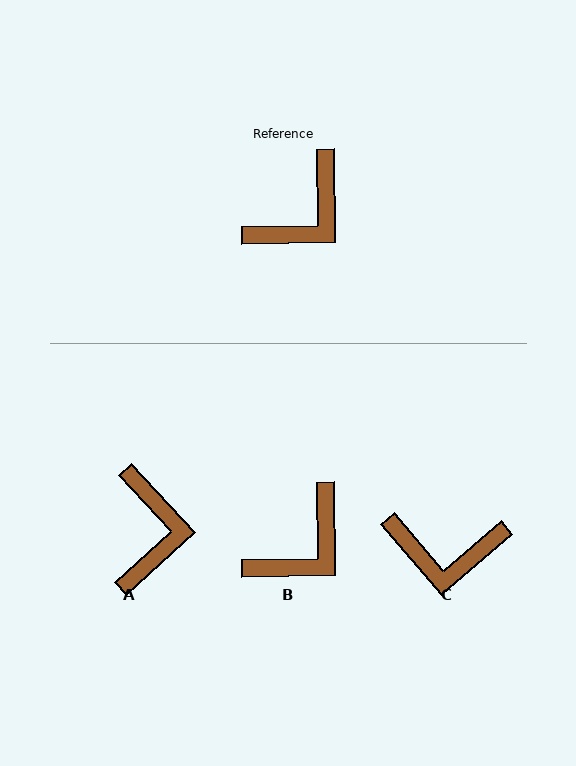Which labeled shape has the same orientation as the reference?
B.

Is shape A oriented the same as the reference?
No, it is off by about 42 degrees.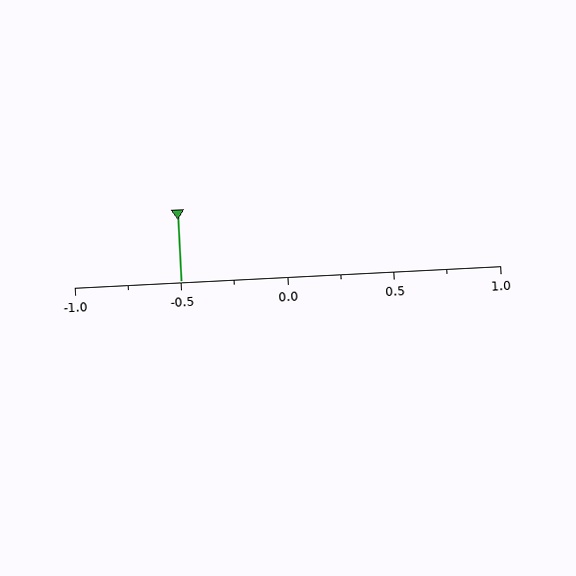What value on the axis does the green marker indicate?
The marker indicates approximately -0.5.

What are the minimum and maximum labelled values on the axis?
The axis runs from -1.0 to 1.0.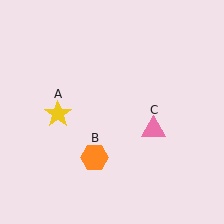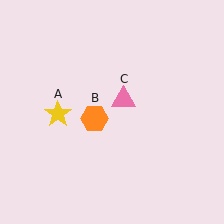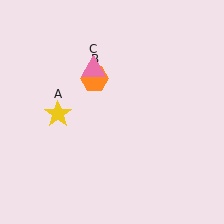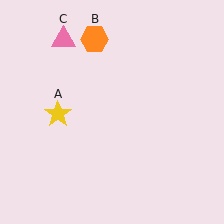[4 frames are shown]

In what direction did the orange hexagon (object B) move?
The orange hexagon (object B) moved up.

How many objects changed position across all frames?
2 objects changed position: orange hexagon (object B), pink triangle (object C).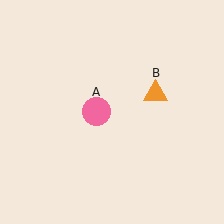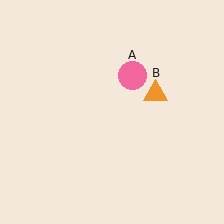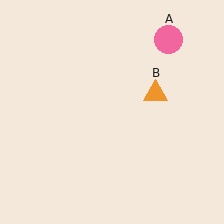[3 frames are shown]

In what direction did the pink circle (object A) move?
The pink circle (object A) moved up and to the right.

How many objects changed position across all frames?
1 object changed position: pink circle (object A).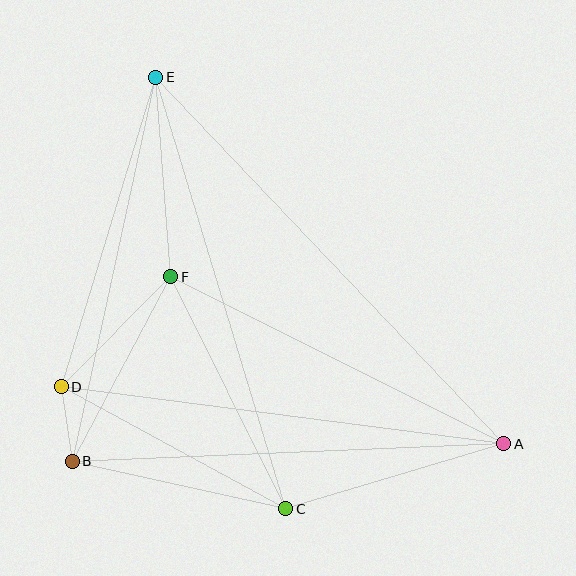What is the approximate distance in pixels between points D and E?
The distance between D and E is approximately 324 pixels.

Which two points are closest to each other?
Points B and D are closest to each other.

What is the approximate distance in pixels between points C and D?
The distance between C and D is approximately 255 pixels.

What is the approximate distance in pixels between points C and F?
The distance between C and F is approximately 259 pixels.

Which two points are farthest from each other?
Points A and E are farthest from each other.